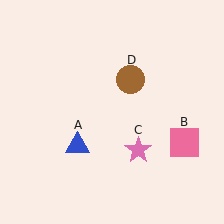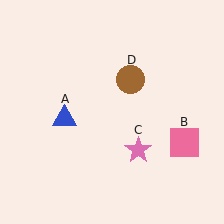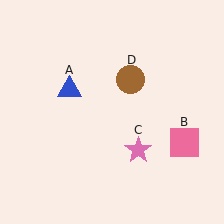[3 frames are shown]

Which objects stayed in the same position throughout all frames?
Pink square (object B) and pink star (object C) and brown circle (object D) remained stationary.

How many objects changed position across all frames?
1 object changed position: blue triangle (object A).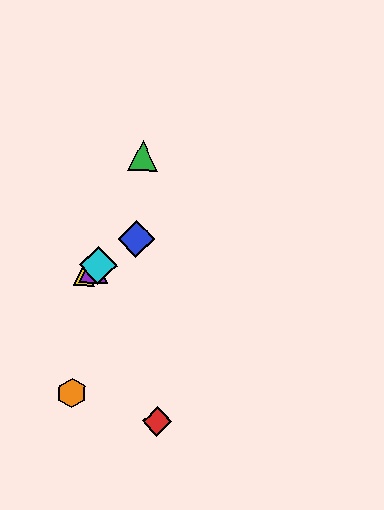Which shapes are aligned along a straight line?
The blue diamond, the yellow triangle, the purple triangle, the cyan diamond are aligned along a straight line.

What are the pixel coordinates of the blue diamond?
The blue diamond is at (136, 239).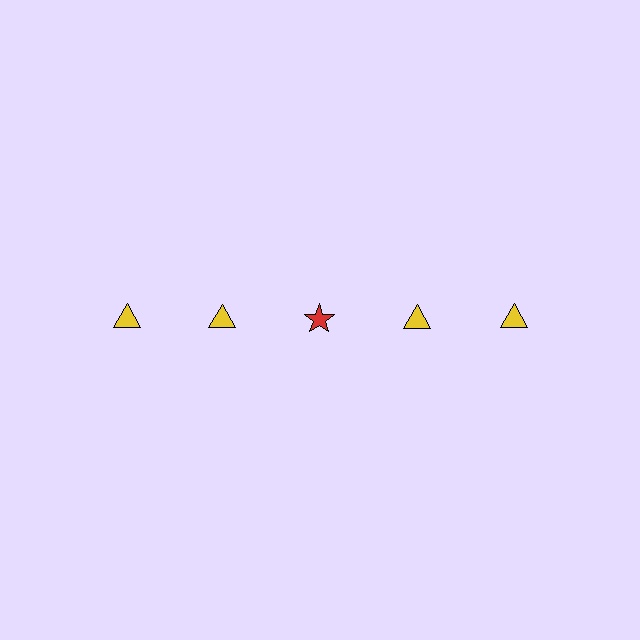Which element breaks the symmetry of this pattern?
The red star in the top row, center column breaks the symmetry. All other shapes are yellow triangles.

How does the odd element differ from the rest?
It differs in both color (red instead of yellow) and shape (star instead of triangle).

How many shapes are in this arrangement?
There are 5 shapes arranged in a grid pattern.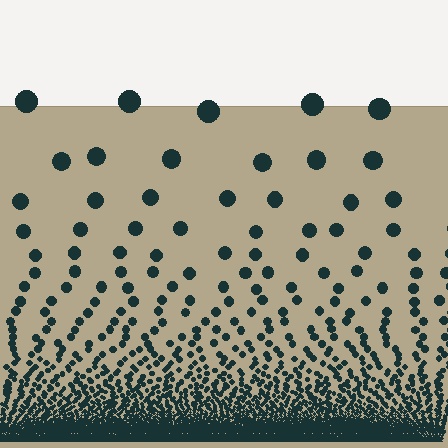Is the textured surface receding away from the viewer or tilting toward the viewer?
The surface appears to tilt toward the viewer. Texture elements get larger and sparser toward the top.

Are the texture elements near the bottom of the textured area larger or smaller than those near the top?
Smaller. The gradient is inverted — elements near the bottom are smaller and denser.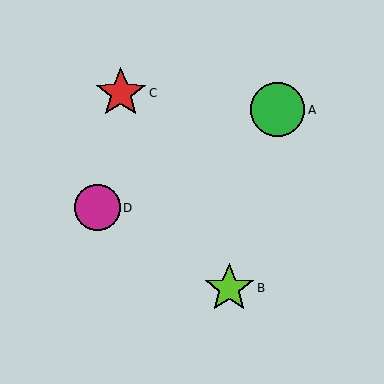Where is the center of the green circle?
The center of the green circle is at (278, 110).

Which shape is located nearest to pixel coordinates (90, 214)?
The magenta circle (labeled D) at (97, 208) is nearest to that location.